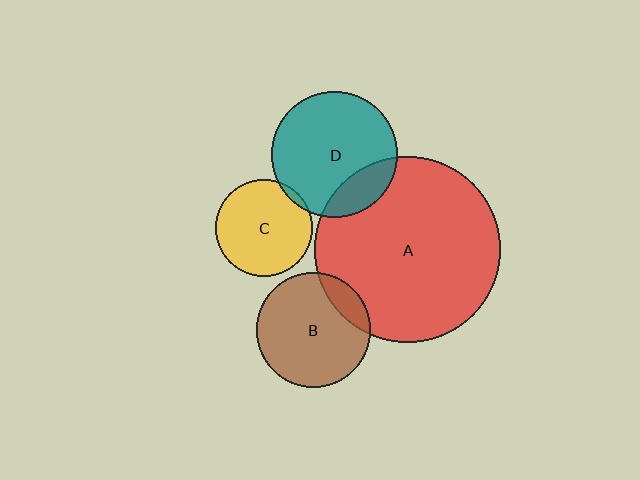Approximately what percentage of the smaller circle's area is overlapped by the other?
Approximately 15%.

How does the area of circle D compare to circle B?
Approximately 1.2 times.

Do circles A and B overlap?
Yes.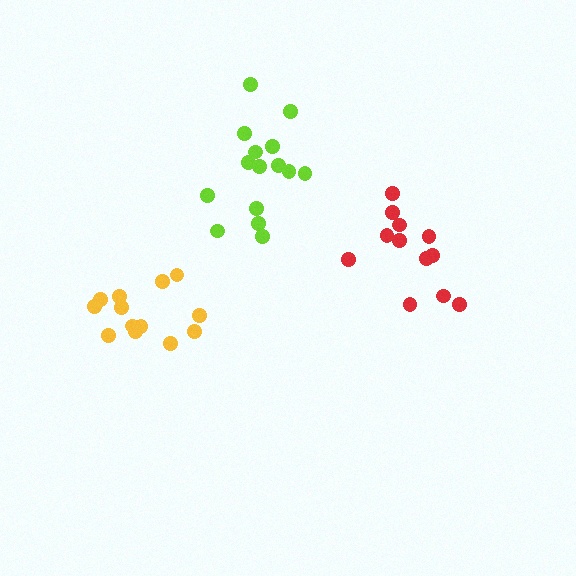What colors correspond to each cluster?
The clusters are colored: red, yellow, lime.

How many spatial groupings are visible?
There are 3 spatial groupings.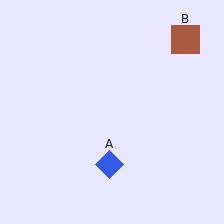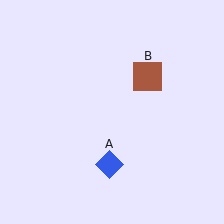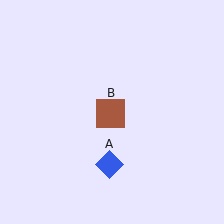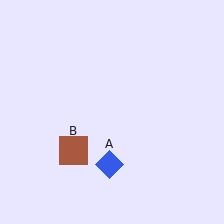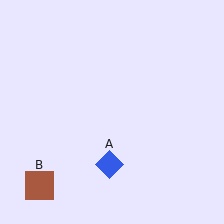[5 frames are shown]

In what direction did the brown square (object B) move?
The brown square (object B) moved down and to the left.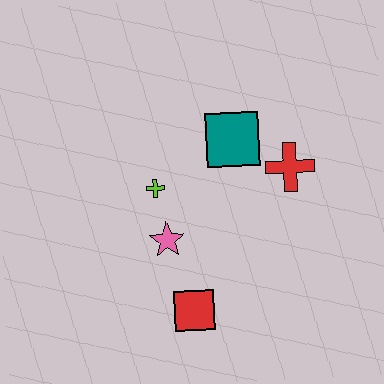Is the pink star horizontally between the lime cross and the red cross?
Yes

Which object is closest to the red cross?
The teal square is closest to the red cross.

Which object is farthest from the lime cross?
The red cross is farthest from the lime cross.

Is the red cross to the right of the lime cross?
Yes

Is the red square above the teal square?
No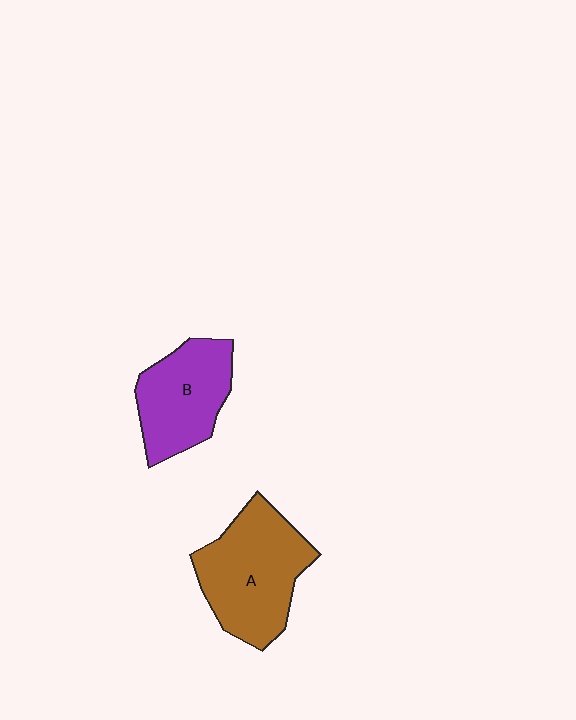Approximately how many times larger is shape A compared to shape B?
Approximately 1.3 times.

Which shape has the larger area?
Shape A (brown).